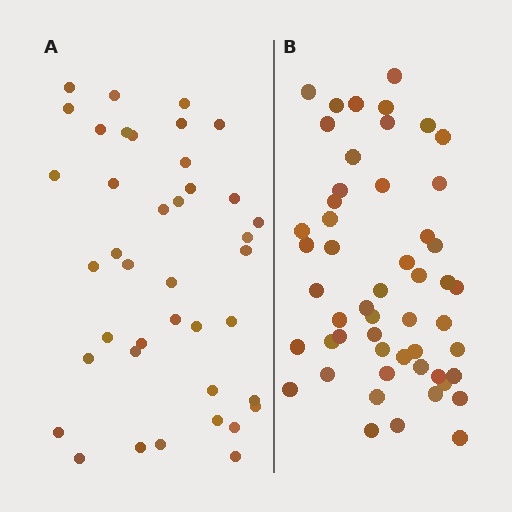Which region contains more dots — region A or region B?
Region B (the right region) has more dots.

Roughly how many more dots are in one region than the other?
Region B has roughly 12 or so more dots than region A.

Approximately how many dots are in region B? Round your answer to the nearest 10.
About 50 dots. (The exact count is 52, which rounds to 50.)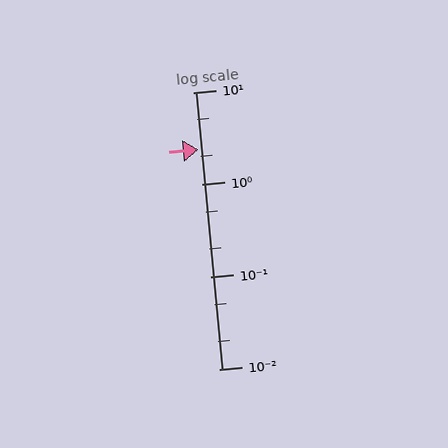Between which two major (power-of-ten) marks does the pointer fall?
The pointer is between 1 and 10.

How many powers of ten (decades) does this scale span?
The scale spans 3 decades, from 0.01 to 10.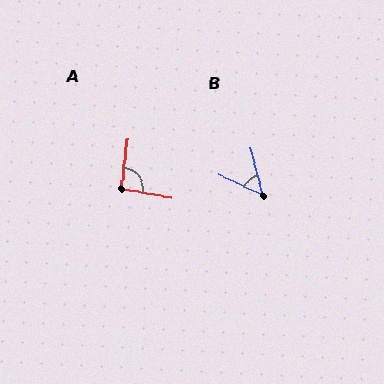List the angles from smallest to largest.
B (51°), A (94°).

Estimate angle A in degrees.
Approximately 94 degrees.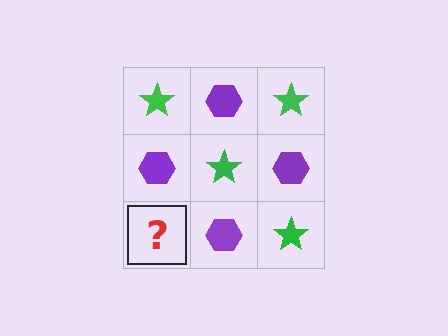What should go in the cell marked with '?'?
The missing cell should contain a green star.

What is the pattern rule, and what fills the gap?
The rule is that it alternates green star and purple hexagon in a checkerboard pattern. The gap should be filled with a green star.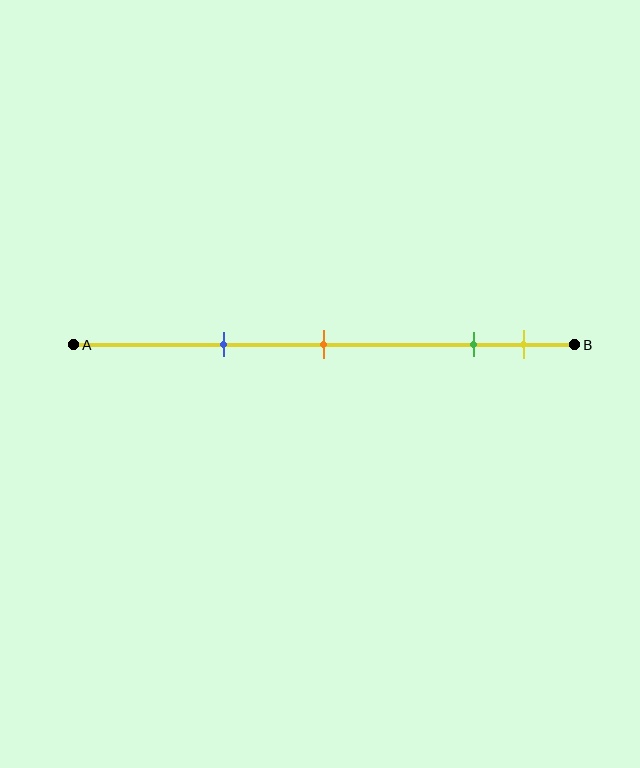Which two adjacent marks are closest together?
The green and yellow marks are the closest adjacent pair.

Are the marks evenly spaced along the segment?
No, the marks are not evenly spaced.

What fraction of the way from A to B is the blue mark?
The blue mark is approximately 30% (0.3) of the way from A to B.